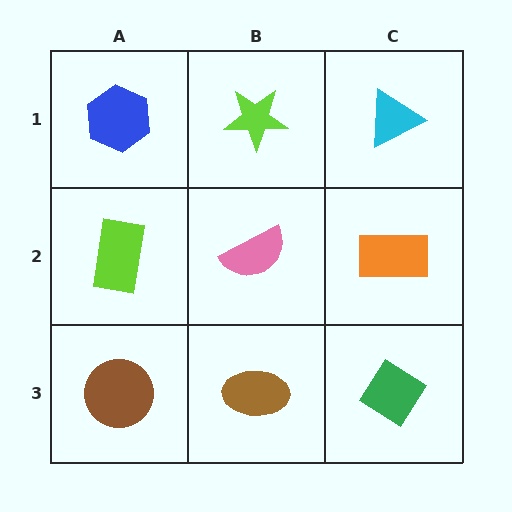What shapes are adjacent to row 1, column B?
A pink semicircle (row 2, column B), a blue hexagon (row 1, column A), a cyan triangle (row 1, column C).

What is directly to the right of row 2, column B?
An orange rectangle.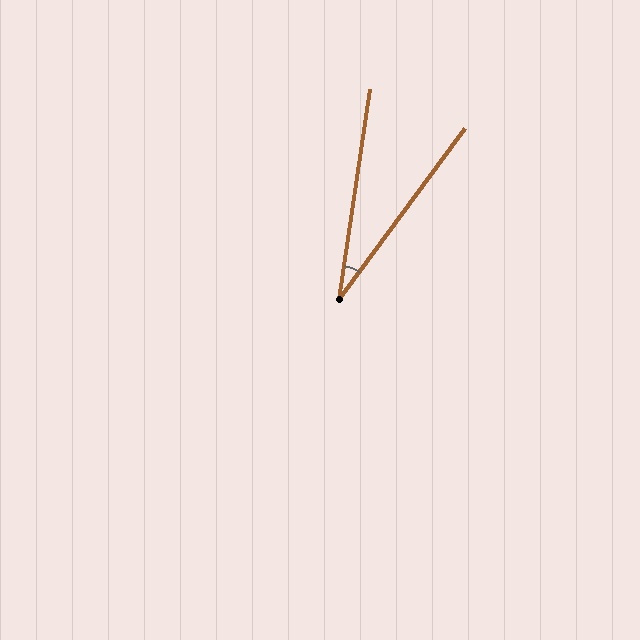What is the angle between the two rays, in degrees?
Approximately 28 degrees.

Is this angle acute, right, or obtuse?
It is acute.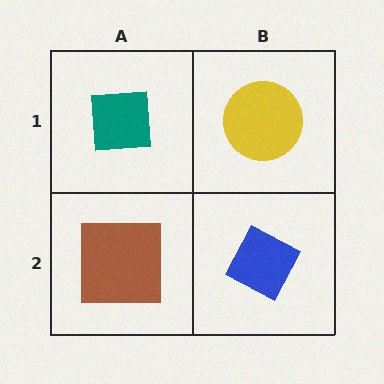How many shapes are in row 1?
2 shapes.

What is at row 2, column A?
A brown square.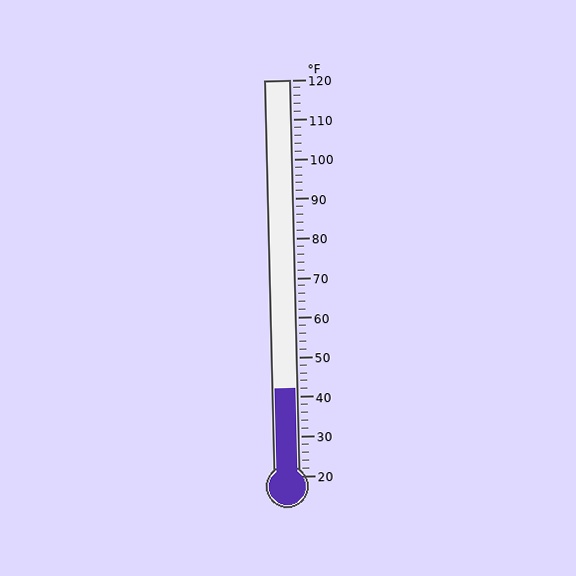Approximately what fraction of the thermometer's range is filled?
The thermometer is filled to approximately 20% of its range.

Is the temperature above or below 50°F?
The temperature is below 50°F.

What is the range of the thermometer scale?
The thermometer scale ranges from 20°F to 120°F.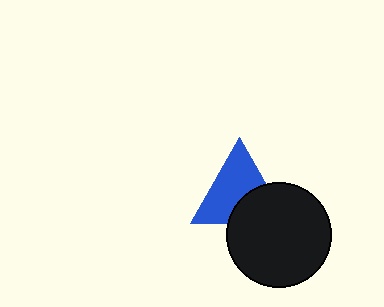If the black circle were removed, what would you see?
You would see the complete blue triangle.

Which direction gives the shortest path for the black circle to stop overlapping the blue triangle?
Moving down gives the shortest separation.